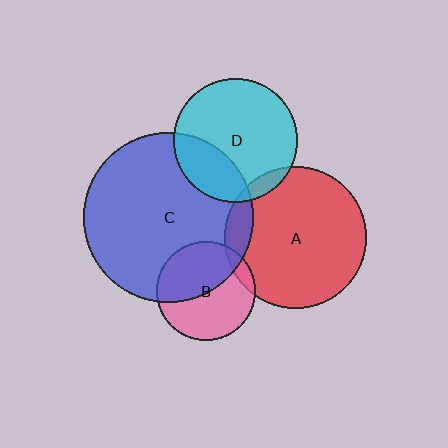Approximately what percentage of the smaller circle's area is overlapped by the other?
Approximately 5%.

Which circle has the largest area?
Circle C (blue).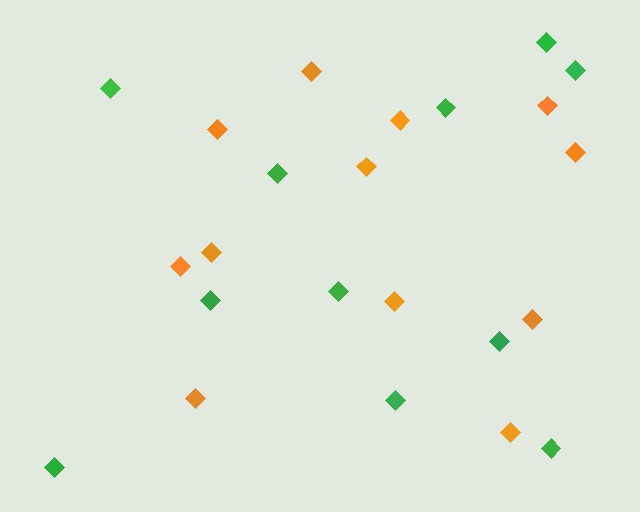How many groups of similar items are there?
There are 2 groups: one group of green diamonds (11) and one group of orange diamonds (12).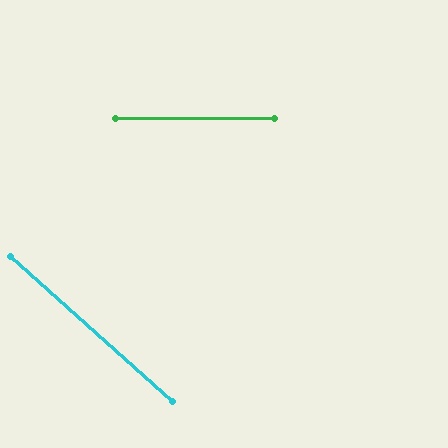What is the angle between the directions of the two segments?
Approximately 42 degrees.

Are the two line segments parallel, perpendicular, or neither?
Neither parallel nor perpendicular — they differ by about 42°.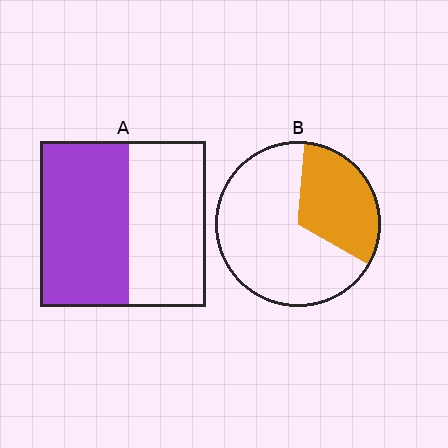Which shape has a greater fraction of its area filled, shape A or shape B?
Shape A.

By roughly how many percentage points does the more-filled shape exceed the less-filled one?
By roughly 20 percentage points (A over B).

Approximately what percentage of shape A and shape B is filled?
A is approximately 55% and B is approximately 30%.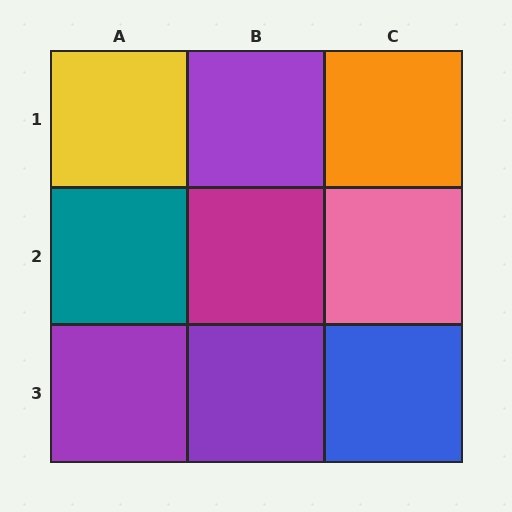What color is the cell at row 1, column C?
Orange.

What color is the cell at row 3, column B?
Purple.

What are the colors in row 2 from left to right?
Teal, magenta, pink.